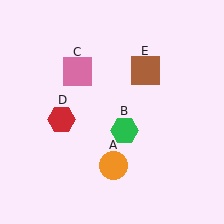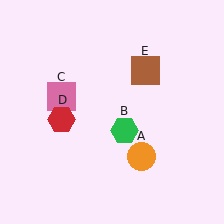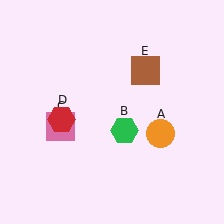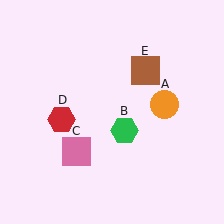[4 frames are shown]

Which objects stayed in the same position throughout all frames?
Green hexagon (object B) and red hexagon (object D) and brown square (object E) remained stationary.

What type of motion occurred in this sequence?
The orange circle (object A), pink square (object C) rotated counterclockwise around the center of the scene.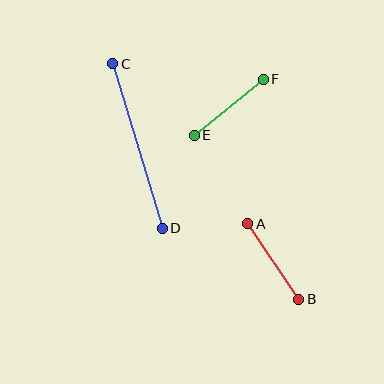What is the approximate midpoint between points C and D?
The midpoint is at approximately (137, 146) pixels.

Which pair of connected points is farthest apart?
Points C and D are farthest apart.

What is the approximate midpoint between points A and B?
The midpoint is at approximately (273, 261) pixels.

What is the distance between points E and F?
The distance is approximately 89 pixels.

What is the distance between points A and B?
The distance is approximately 91 pixels.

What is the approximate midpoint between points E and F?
The midpoint is at approximately (229, 107) pixels.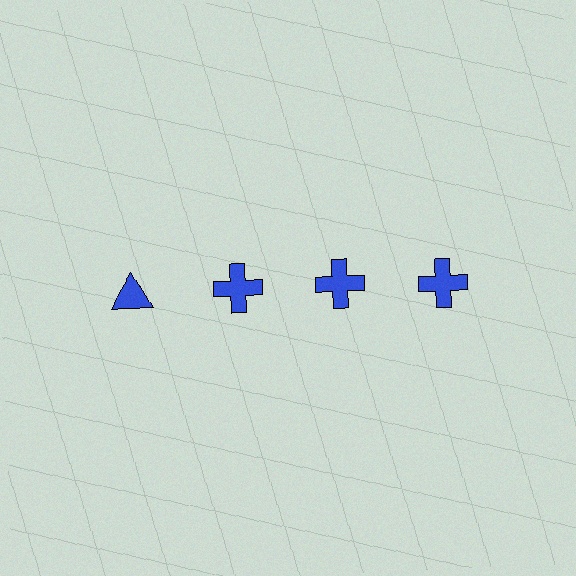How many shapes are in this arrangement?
There are 4 shapes arranged in a grid pattern.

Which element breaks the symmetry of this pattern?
The blue triangle in the top row, leftmost column breaks the symmetry. All other shapes are blue crosses.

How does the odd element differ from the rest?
It has a different shape: triangle instead of cross.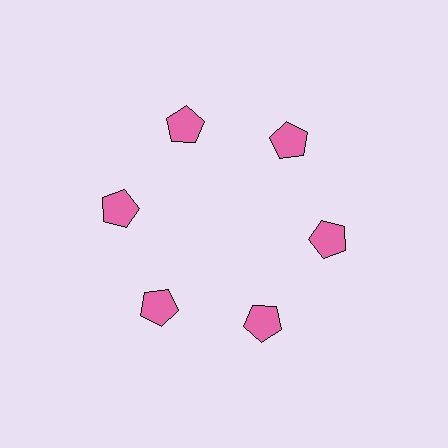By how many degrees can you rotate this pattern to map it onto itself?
The pattern maps onto itself every 60 degrees of rotation.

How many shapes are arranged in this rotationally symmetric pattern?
There are 6 shapes, arranged in 6 groups of 1.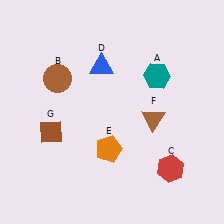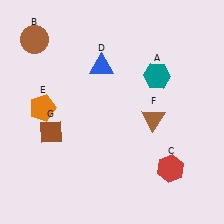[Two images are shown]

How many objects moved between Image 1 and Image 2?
2 objects moved between the two images.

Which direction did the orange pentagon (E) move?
The orange pentagon (E) moved left.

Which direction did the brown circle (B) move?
The brown circle (B) moved up.